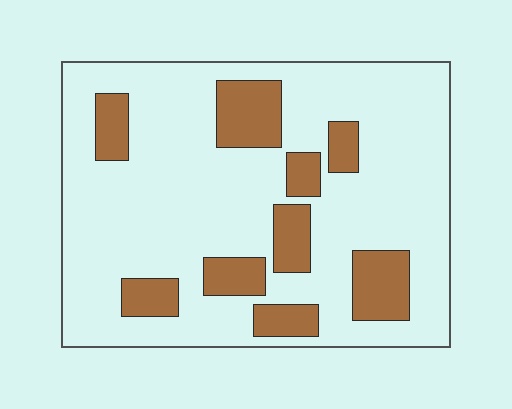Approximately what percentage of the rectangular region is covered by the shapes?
Approximately 20%.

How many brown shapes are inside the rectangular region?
9.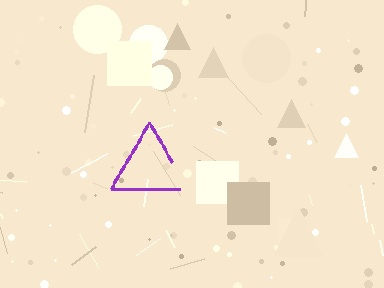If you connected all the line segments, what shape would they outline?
They would outline a triangle.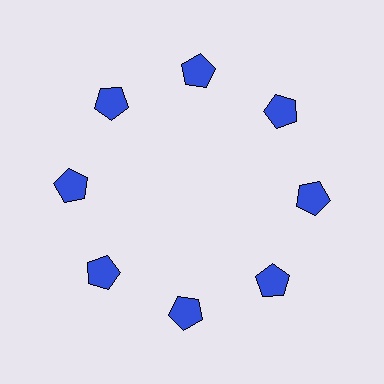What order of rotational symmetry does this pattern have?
This pattern has 8-fold rotational symmetry.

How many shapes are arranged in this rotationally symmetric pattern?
There are 8 shapes, arranged in 8 groups of 1.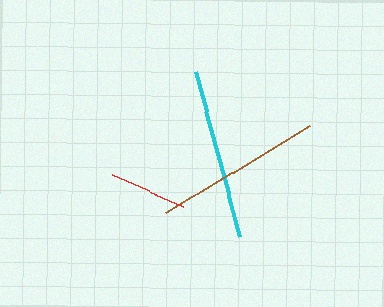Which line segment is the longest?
The cyan line is the longest at approximately 171 pixels.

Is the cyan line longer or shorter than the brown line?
The cyan line is longer than the brown line.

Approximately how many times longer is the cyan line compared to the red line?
The cyan line is approximately 2.2 times the length of the red line.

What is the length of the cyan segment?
The cyan segment is approximately 171 pixels long.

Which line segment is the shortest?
The red line is the shortest at approximately 78 pixels.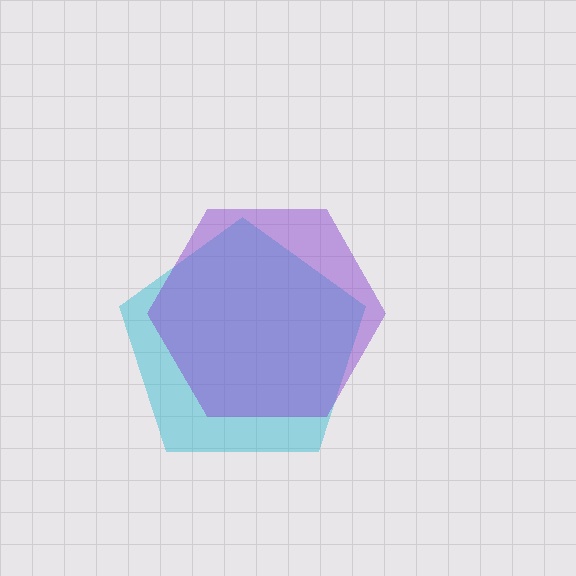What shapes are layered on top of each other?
The layered shapes are: a cyan pentagon, a purple hexagon.